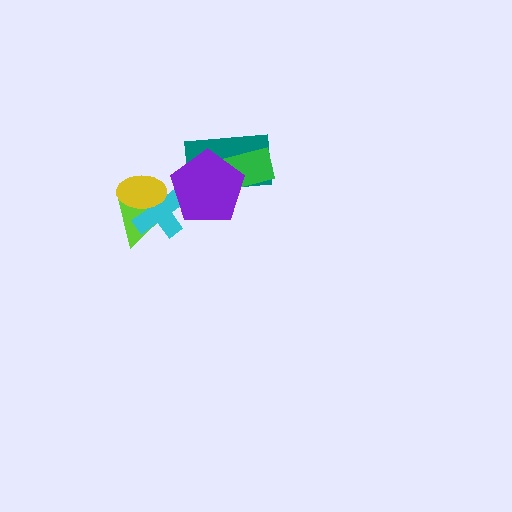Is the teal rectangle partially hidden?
Yes, it is partially covered by another shape.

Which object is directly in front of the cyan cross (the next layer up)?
The purple pentagon is directly in front of the cyan cross.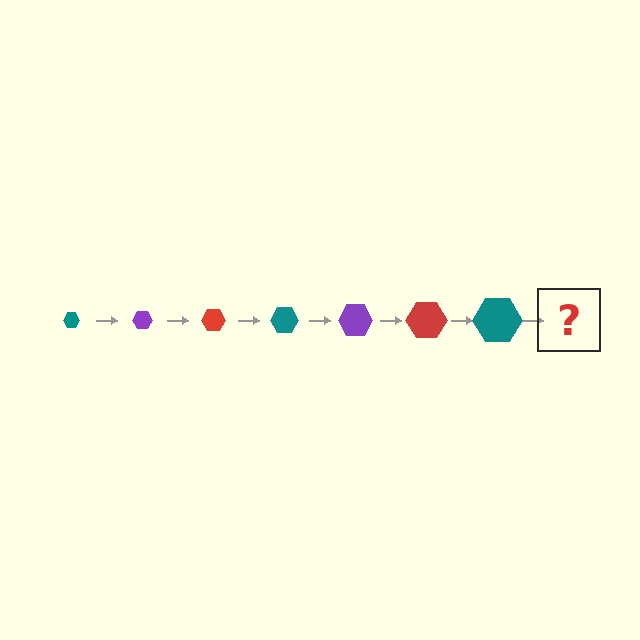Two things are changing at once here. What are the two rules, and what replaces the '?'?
The two rules are that the hexagon grows larger each step and the color cycles through teal, purple, and red. The '?' should be a purple hexagon, larger than the previous one.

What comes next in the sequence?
The next element should be a purple hexagon, larger than the previous one.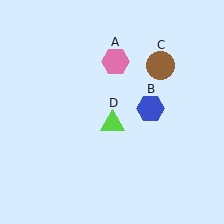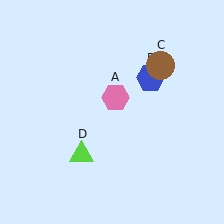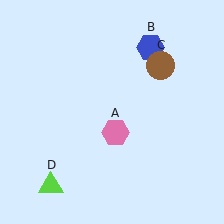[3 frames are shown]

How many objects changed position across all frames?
3 objects changed position: pink hexagon (object A), blue hexagon (object B), lime triangle (object D).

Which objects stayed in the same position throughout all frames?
Brown circle (object C) remained stationary.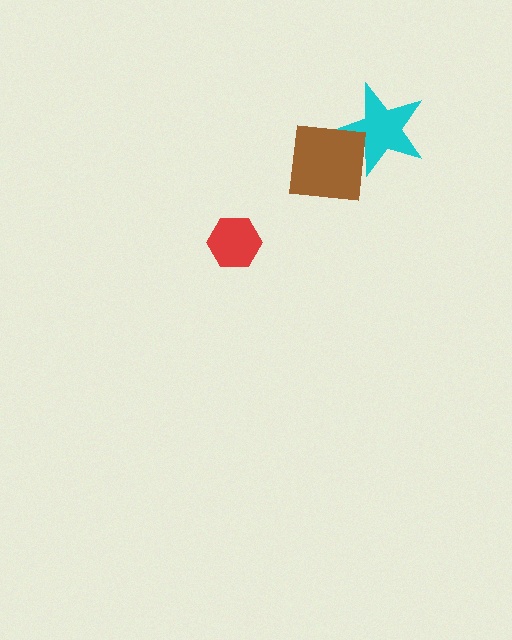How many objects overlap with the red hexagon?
0 objects overlap with the red hexagon.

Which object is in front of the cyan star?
The brown square is in front of the cyan star.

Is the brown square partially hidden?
No, no other shape covers it.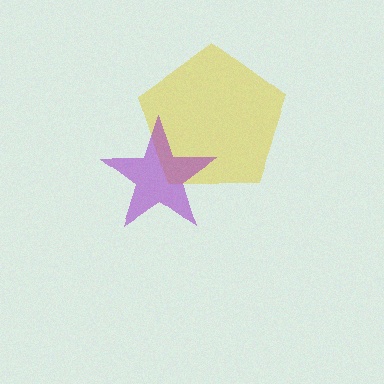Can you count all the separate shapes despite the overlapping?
Yes, there are 2 separate shapes.